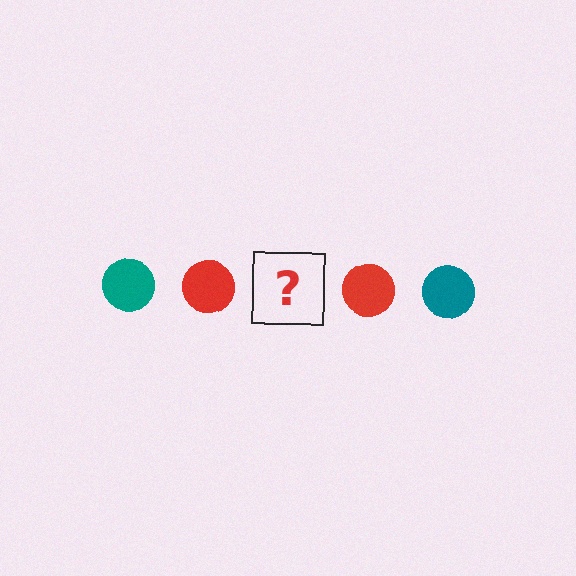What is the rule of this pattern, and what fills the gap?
The rule is that the pattern cycles through teal, red circles. The gap should be filled with a teal circle.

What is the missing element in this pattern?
The missing element is a teal circle.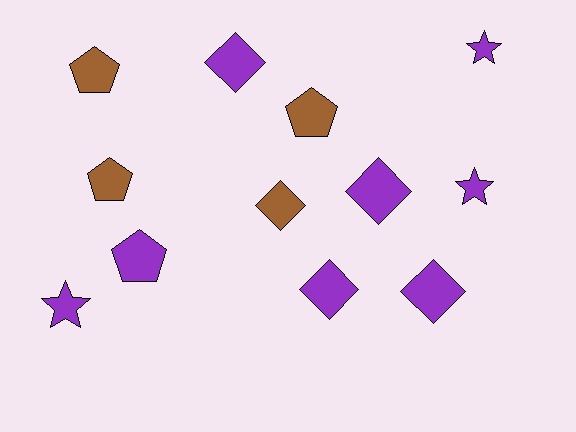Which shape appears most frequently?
Diamond, with 5 objects.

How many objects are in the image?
There are 12 objects.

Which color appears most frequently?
Purple, with 8 objects.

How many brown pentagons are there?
There are 3 brown pentagons.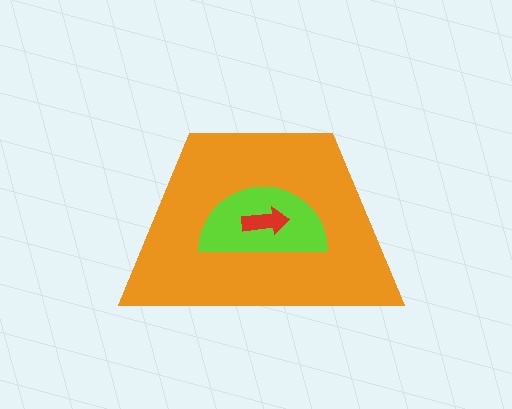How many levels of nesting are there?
3.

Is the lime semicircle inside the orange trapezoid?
Yes.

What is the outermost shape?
The orange trapezoid.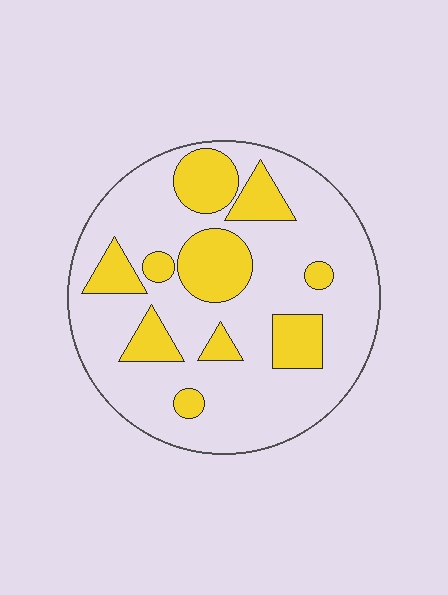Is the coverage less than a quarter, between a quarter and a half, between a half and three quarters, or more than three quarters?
Between a quarter and a half.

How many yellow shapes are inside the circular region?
10.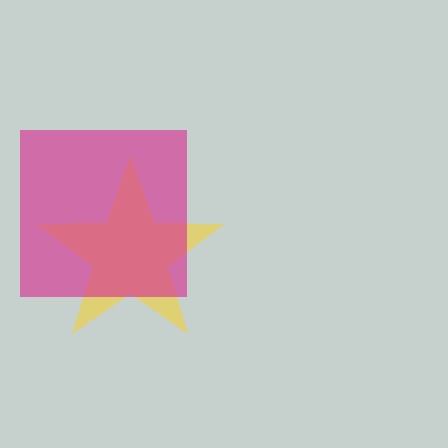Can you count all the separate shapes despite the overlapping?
Yes, there are 2 separate shapes.